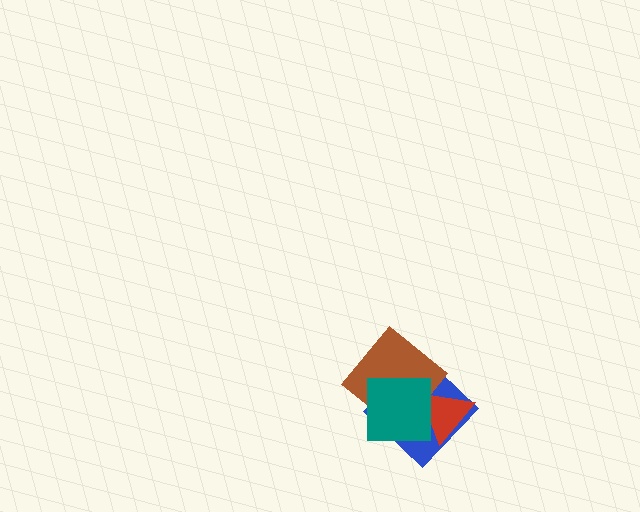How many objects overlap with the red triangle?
3 objects overlap with the red triangle.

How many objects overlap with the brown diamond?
3 objects overlap with the brown diamond.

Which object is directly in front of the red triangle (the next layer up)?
The brown diamond is directly in front of the red triangle.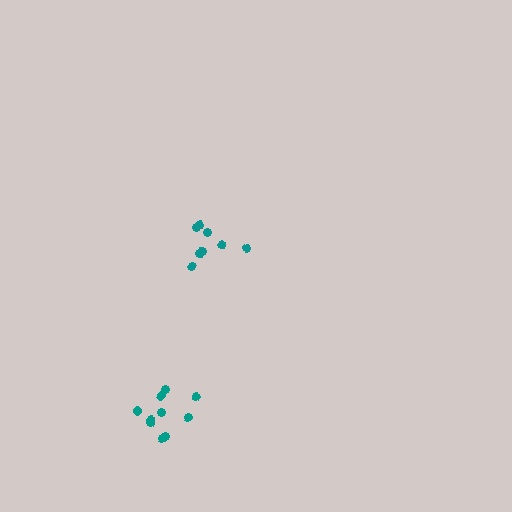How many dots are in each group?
Group 1: 10 dots, Group 2: 8 dots (18 total).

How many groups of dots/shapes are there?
There are 2 groups.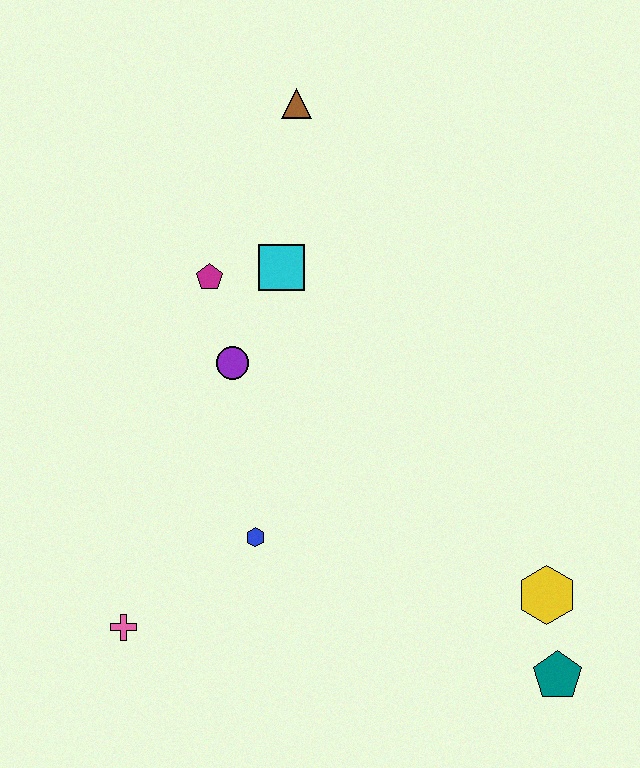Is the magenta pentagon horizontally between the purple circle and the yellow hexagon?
No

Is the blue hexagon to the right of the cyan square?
No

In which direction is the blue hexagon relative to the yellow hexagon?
The blue hexagon is to the left of the yellow hexagon.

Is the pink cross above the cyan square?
No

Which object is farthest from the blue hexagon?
The brown triangle is farthest from the blue hexagon.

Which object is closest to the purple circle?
The magenta pentagon is closest to the purple circle.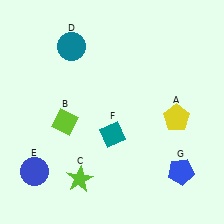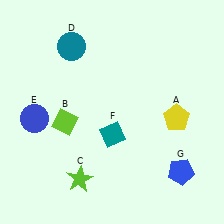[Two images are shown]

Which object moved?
The blue circle (E) moved up.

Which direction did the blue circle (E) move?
The blue circle (E) moved up.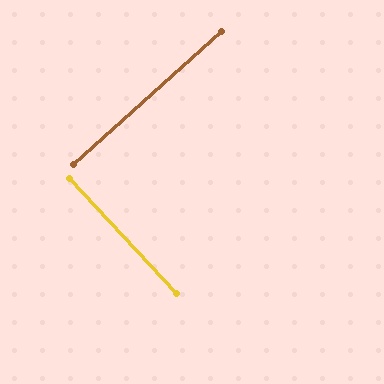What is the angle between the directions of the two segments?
Approximately 89 degrees.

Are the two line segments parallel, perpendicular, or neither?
Perpendicular — they meet at approximately 89°.